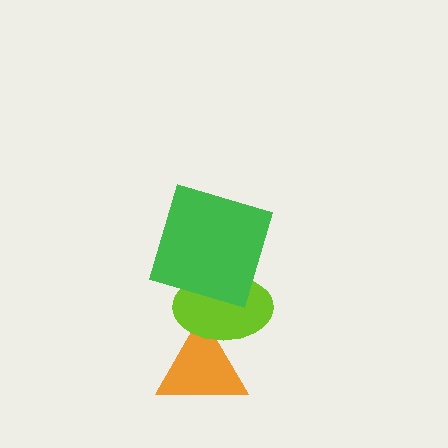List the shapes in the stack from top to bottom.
From top to bottom: the green square, the lime ellipse, the orange triangle.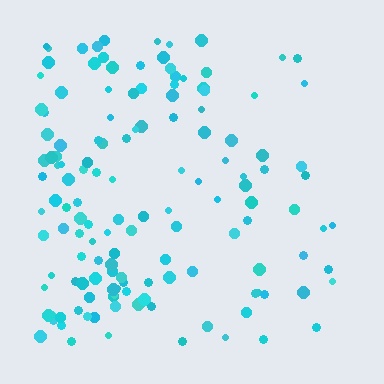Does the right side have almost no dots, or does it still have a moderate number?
Still a moderate number, just noticeably fewer than the left.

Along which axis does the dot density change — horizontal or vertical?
Horizontal.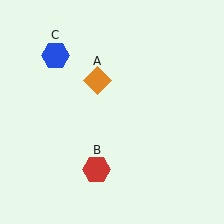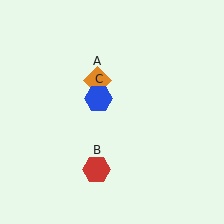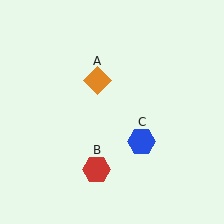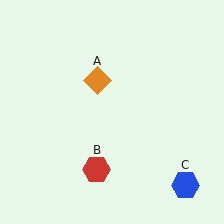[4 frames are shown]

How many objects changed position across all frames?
1 object changed position: blue hexagon (object C).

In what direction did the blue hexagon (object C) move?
The blue hexagon (object C) moved down and to the right.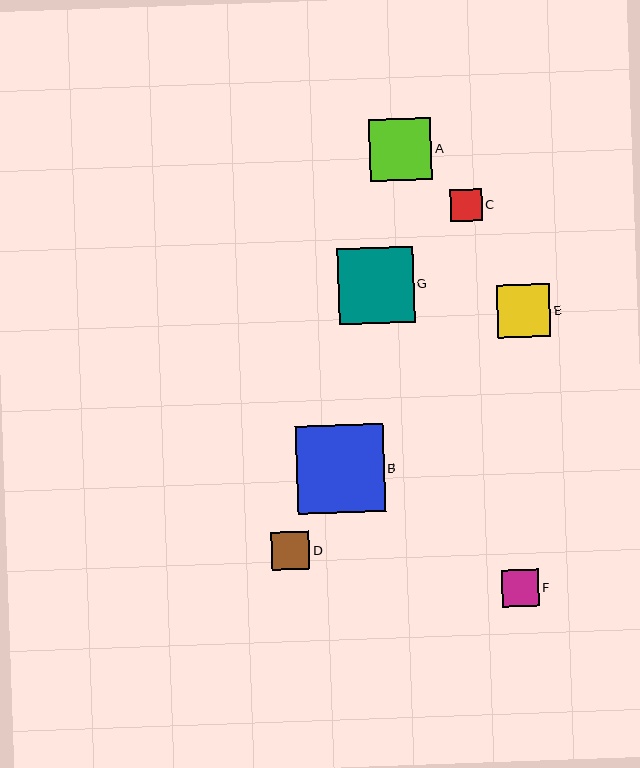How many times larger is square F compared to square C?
Square F is approximately 1.2 times the size of square C.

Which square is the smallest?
Square C is the smallest with a size of approximately 32 pixels.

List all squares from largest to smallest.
From largest to smallest: B, G, A, E, D, F, C.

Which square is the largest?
Square B is the largest with a size of approximately 88 pixels.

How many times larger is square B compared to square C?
Square B is approximately 2.8 times the size of square C.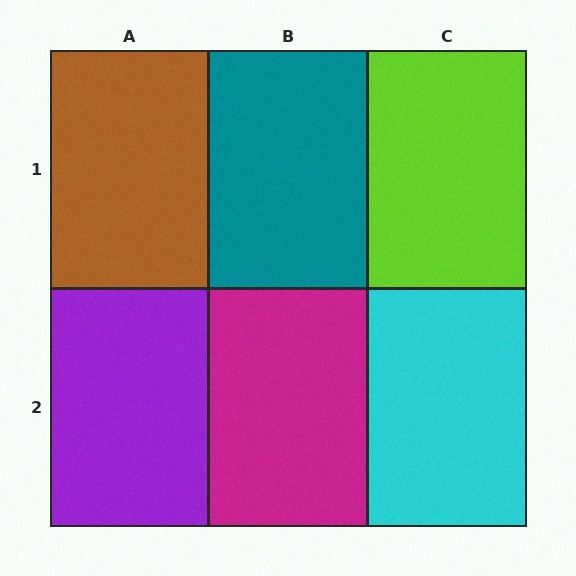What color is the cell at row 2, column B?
Magenta.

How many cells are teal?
1 cell is teal.